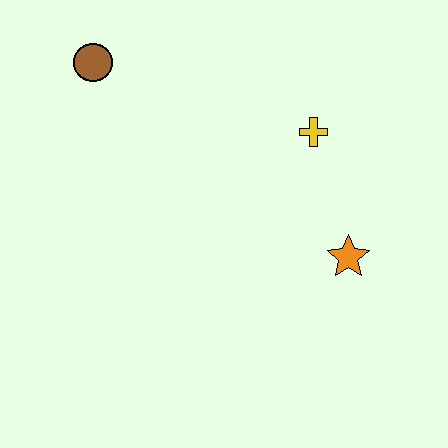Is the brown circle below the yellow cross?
No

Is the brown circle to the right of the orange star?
No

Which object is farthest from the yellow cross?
The brown circle is farthest from the yellow cross.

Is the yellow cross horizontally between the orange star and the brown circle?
Yes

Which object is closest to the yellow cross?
The orange star is closest to the yellow cross.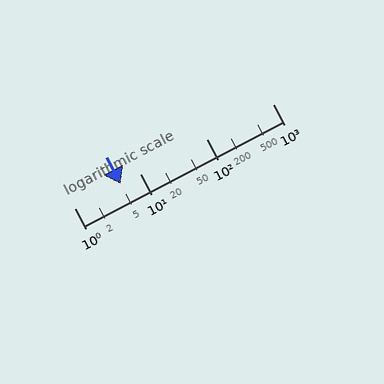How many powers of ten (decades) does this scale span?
The scale spans 3 decades, from 1 to 1000.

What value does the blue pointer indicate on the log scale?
The pointer indicates approximately 5.1.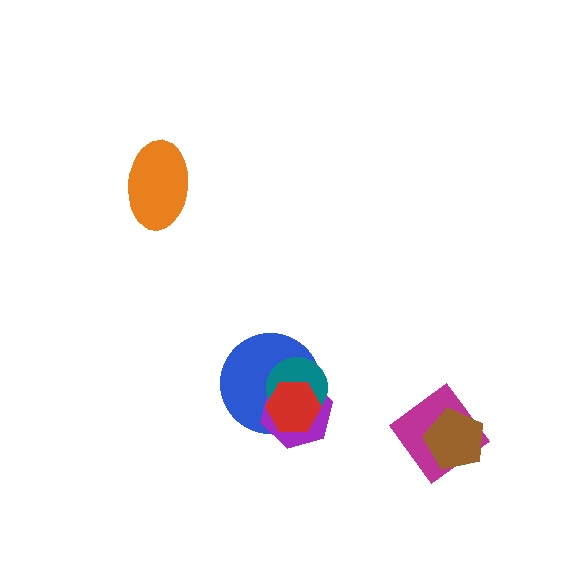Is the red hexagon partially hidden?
No, no other shape covers it.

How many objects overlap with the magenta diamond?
1 object overlaps with the magenta diamond.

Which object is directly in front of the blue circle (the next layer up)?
The purple hexagon is directly in front of the blue circle.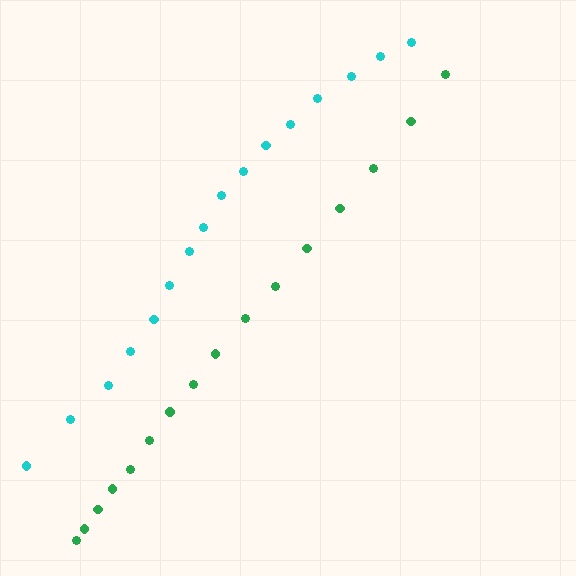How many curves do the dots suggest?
There are 2 distinct paths.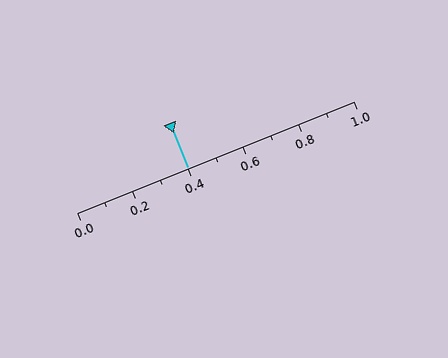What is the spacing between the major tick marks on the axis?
The major ticks are spaced 0.2 apart.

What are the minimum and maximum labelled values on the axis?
The axis runs from 0.0 to 1.0.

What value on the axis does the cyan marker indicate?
The marker indicates approximately 0.4.